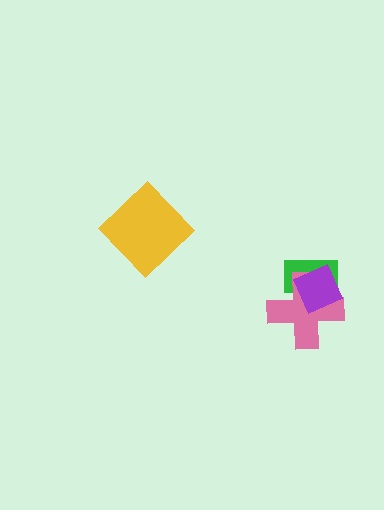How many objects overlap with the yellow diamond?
0 objects overlap with the yellow diamond.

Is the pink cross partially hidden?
Yes, it is partially covered by another shape.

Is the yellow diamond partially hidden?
No, no other shape covers it.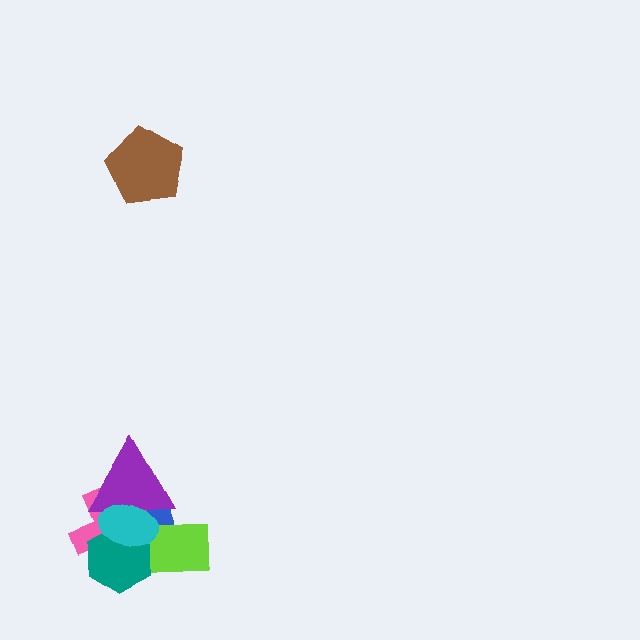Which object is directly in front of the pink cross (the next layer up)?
The lime rectangle is directly in front of the pink cross.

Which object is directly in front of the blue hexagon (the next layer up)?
The pink cross is directly in front of the blue hexagon.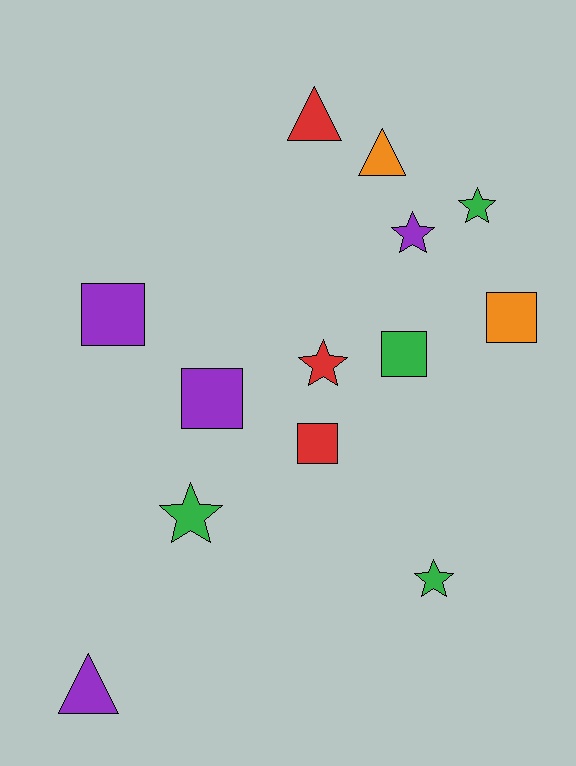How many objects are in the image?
There are 13 objects.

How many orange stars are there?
There are no orange stars.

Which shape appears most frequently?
Star, with 5 objects.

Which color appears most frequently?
Purple, with 4 objects.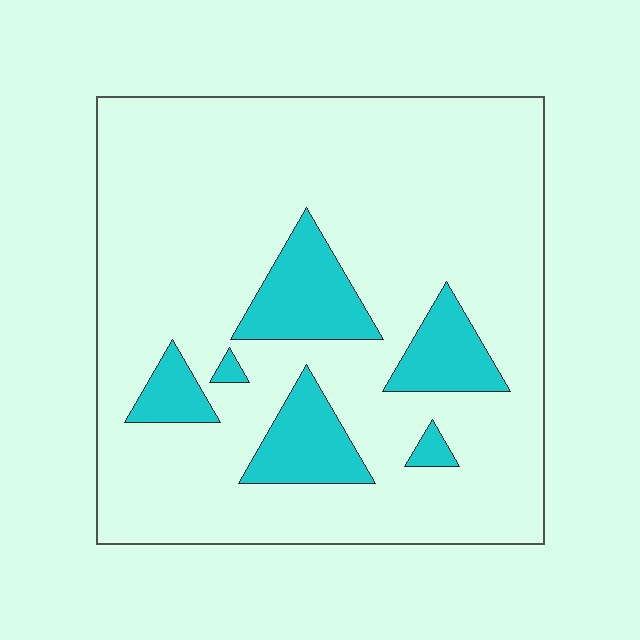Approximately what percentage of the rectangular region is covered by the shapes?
Approximately 15%.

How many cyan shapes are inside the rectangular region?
6.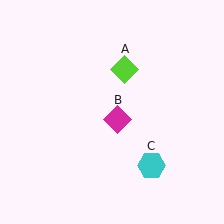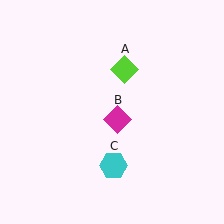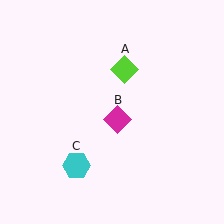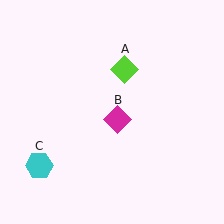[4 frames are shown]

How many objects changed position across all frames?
1 object changed position: cyan hexagon (object C).